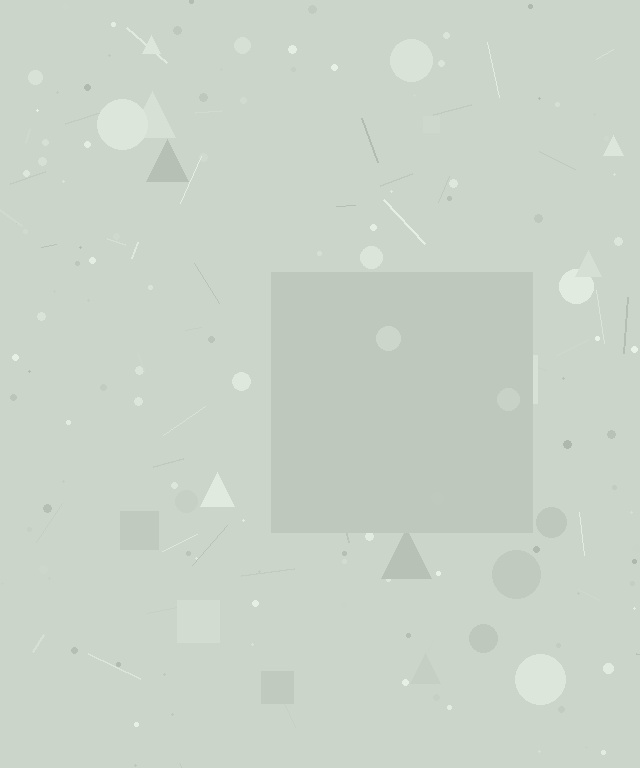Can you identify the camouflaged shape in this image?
The camouflaged shape is a square.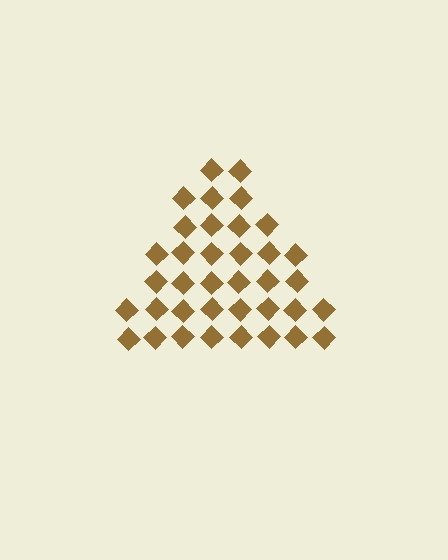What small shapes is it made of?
It is made of small diamonds.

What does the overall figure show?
The overall figure shows a triangle.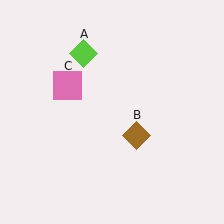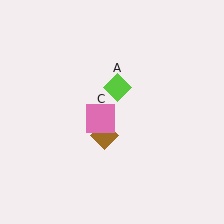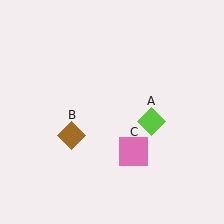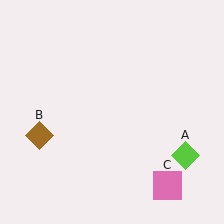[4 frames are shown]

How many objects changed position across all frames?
3 objects changed position: lime diamond (object A), brown diamond (object B), pink square (object C).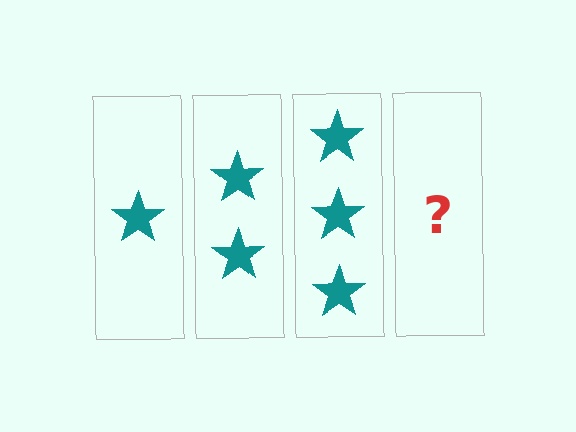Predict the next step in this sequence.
The next step is 4 stars.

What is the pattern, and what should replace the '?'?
The pattern is that each step adds one more star. The '?' should be 4 stars.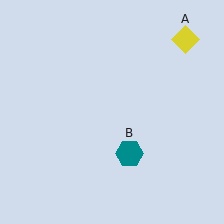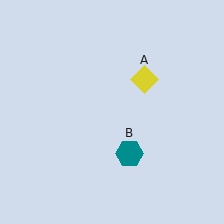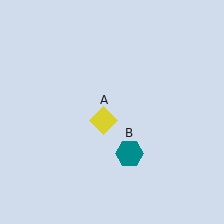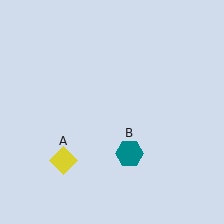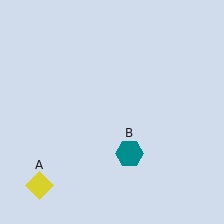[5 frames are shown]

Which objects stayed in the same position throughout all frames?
Teal hexagon (object B) remained stationary.